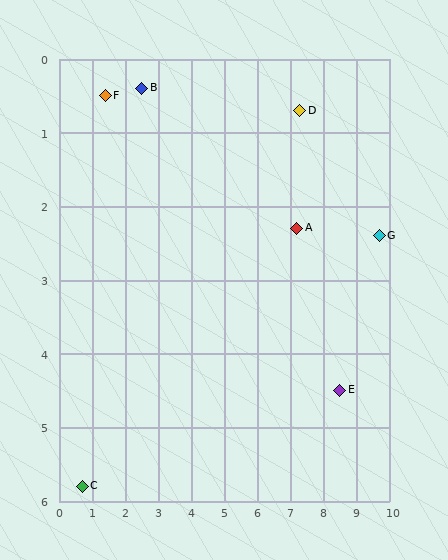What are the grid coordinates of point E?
Point E is at approximately (8.5, 4.5).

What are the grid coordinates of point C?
Point C is at approximately (0.7, 5.8).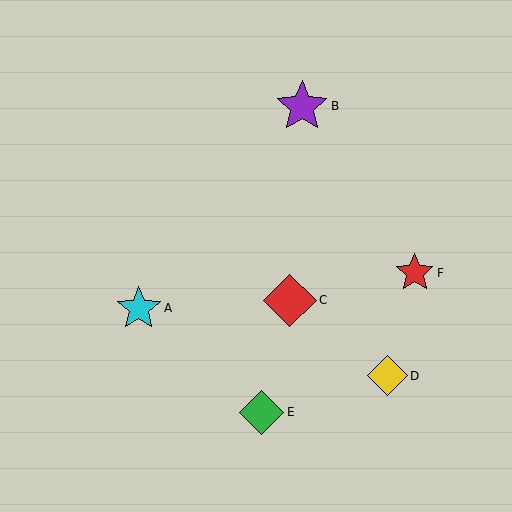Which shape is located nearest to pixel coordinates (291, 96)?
The purple star (labeled B) at (302, 106) is nearest to that location.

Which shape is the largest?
The red diamond (labeled C) is the largest.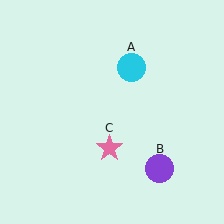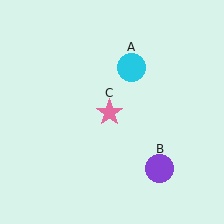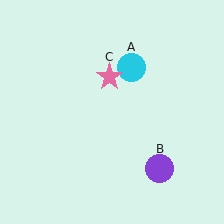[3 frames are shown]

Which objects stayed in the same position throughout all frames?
Cyan circle (object A) and purple circle (object B) remained stationary.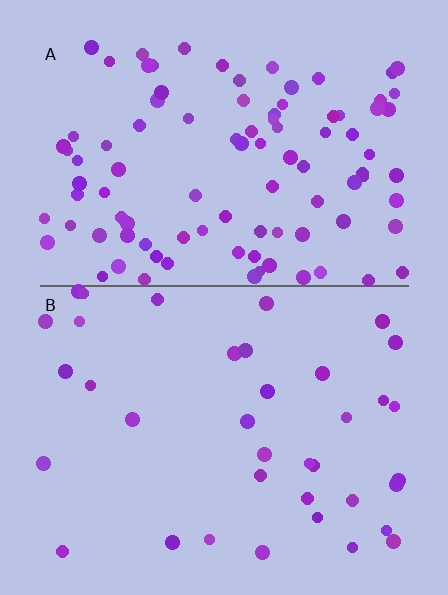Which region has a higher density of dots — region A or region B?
A (the top).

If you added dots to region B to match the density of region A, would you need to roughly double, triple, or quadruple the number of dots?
Approximately triple.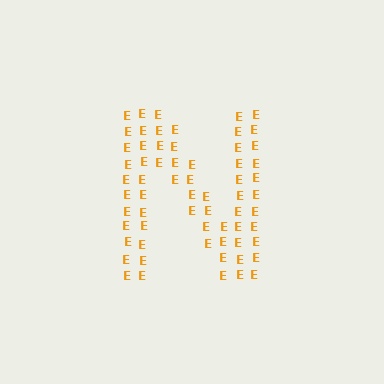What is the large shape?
The large shape is the letter N.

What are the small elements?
The small elements are letter E's.